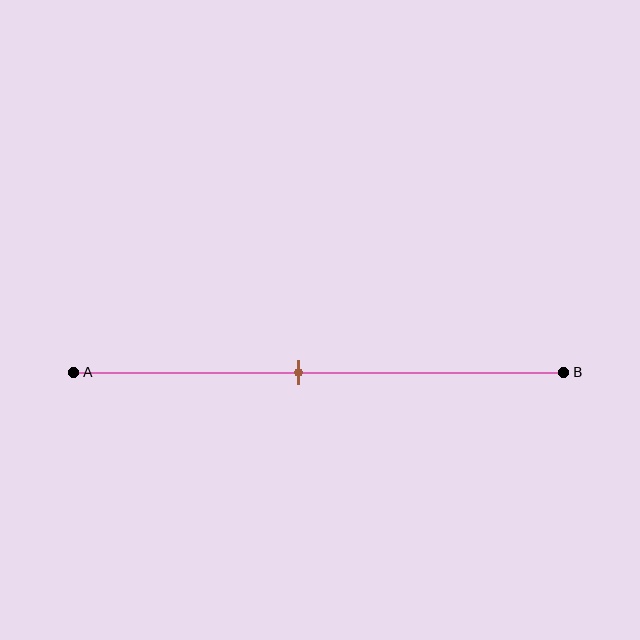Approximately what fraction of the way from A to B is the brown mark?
The brown mark is approximately 45% of the way from A to B.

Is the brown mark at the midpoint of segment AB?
No, the mark is at about 45% from A, not at the 50% midpoint.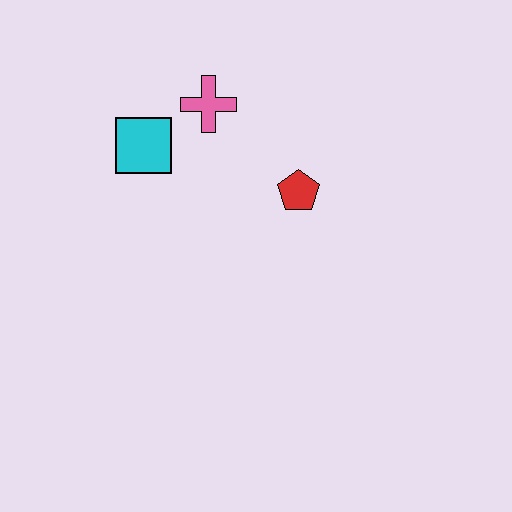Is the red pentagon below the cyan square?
Yes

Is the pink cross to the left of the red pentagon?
Yes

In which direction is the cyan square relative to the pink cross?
The cyan square is to the left of the pink cross.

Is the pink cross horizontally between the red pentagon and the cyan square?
Yes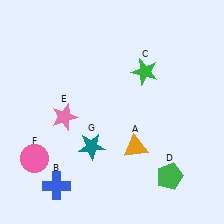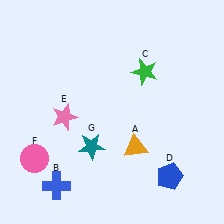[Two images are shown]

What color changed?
The pentagon (D) changed from green in Image 1 to blue in Image 2.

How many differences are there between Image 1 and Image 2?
There is 1 difference between the two images.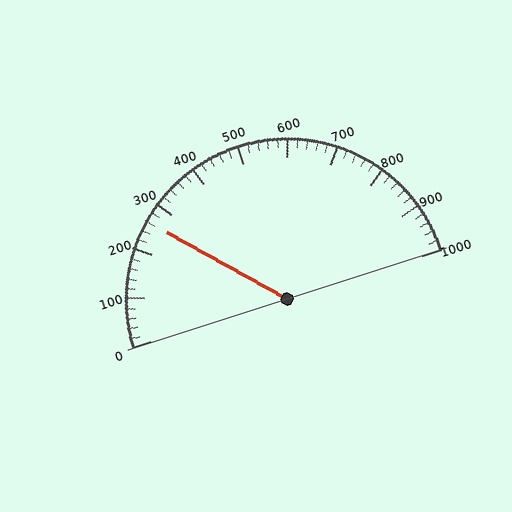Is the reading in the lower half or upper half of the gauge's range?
The reading is in the lower half of the range (0 to 1000).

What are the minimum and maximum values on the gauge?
The gauge ranges from 0 to 1000.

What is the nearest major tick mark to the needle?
The nearest major tick mark is 300.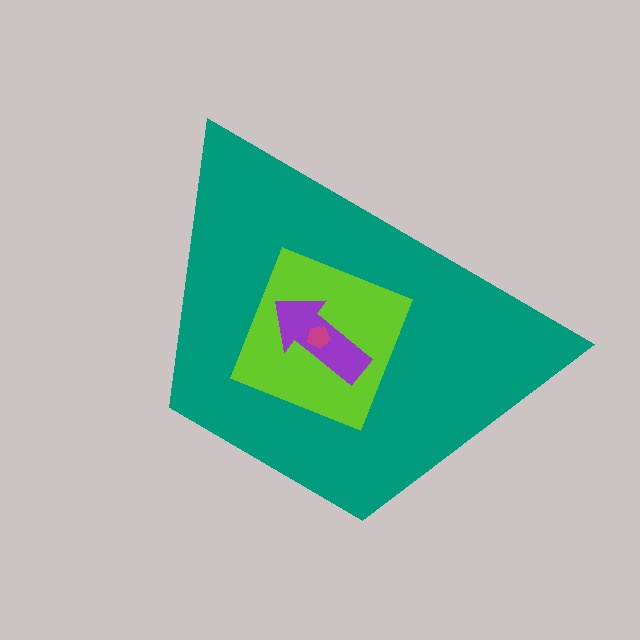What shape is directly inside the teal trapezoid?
The lime square.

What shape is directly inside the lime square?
The purple arrow.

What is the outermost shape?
The teal trapezoid.